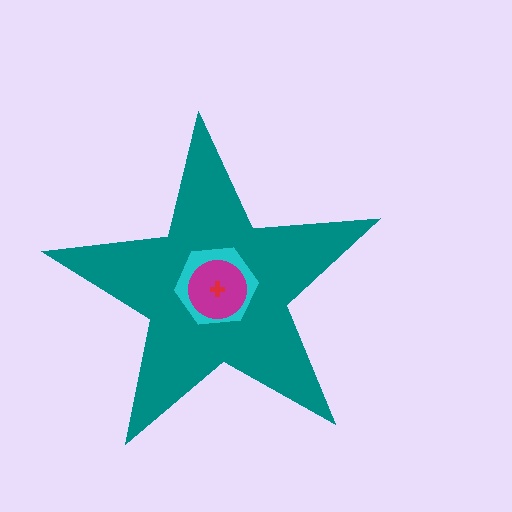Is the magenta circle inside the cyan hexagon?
Yes.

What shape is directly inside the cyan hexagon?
The magenta circle.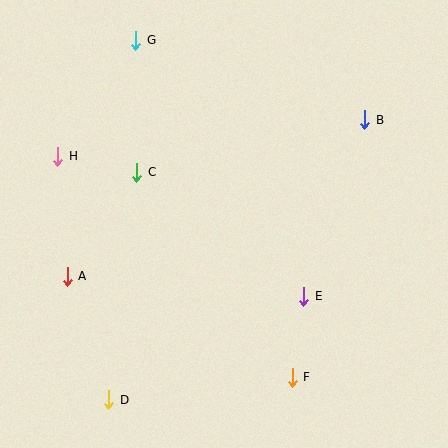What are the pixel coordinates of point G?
Point G is at (136, 40).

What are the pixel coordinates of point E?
Point E is at (304, 296).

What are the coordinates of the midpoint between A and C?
The midpoint between A and C is at (102, 224).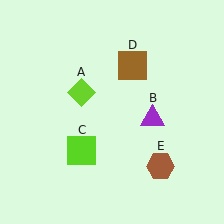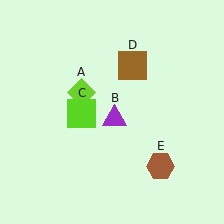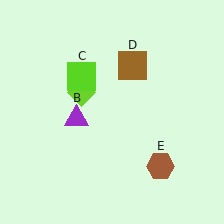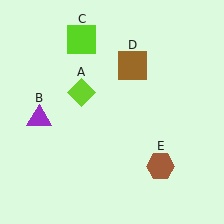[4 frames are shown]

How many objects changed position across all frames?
2 objects changed position: purple triangle (object B), lime square (object C).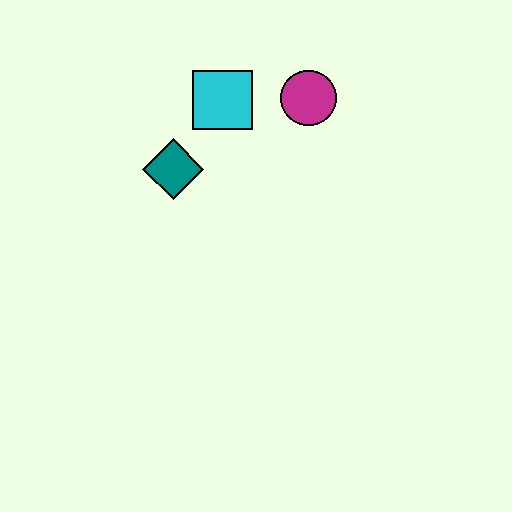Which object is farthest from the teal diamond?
The magenta circle is farthest from the teal diamond.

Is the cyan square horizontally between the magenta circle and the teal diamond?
Yes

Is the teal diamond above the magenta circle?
No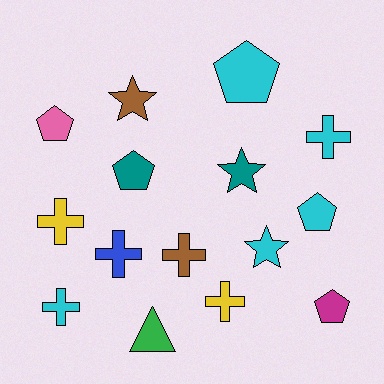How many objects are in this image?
There are 15 objects.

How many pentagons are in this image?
There are 5 pentagons.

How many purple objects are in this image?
There are no purple objects.